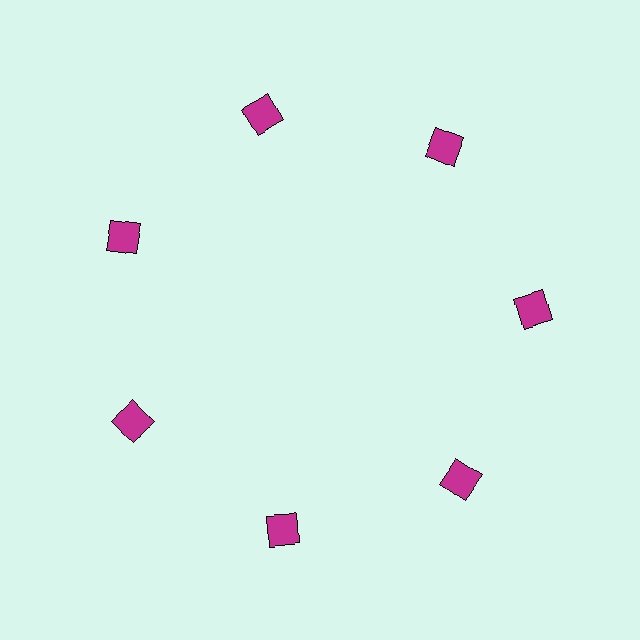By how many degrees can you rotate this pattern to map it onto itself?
The pattern maps onto itself every 51 degrees of rotation.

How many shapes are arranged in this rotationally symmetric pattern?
There are 7 shapes, arranged in 7 groups of 1.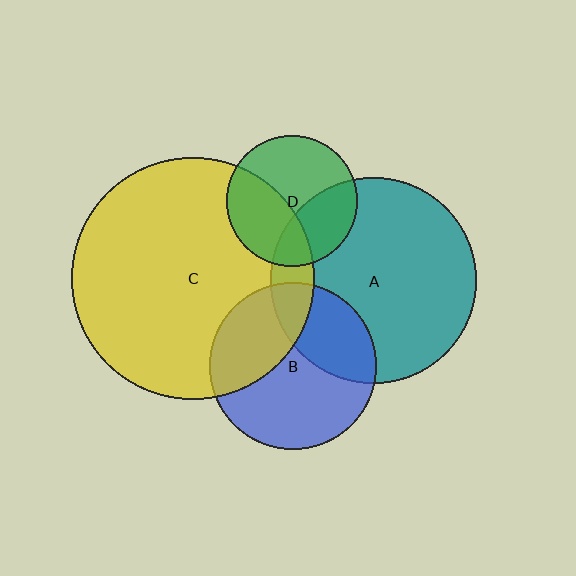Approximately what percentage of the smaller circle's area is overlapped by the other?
Approximately 35%.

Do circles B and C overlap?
Yes.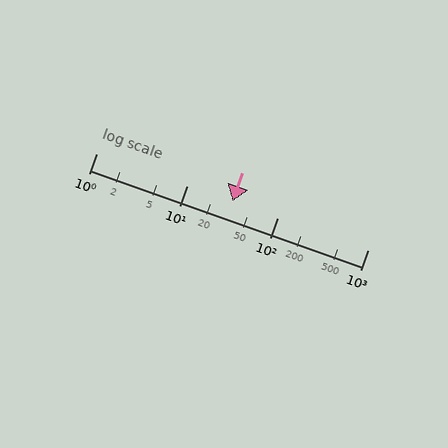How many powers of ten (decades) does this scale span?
The scale spans 3 decades, from 1 to 1000.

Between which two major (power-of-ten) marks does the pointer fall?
The pointer is between 10 and 100.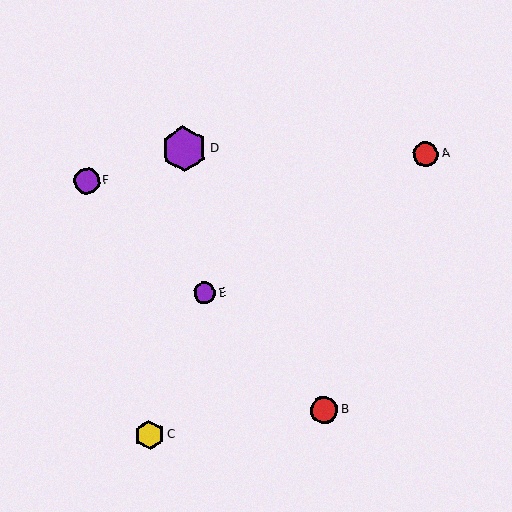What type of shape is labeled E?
Shape E is a purple circle.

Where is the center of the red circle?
The center of the red circle is at (324, 410).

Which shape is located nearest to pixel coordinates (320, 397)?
The red circle (labeled B) at (324, 410) is nearest to that location.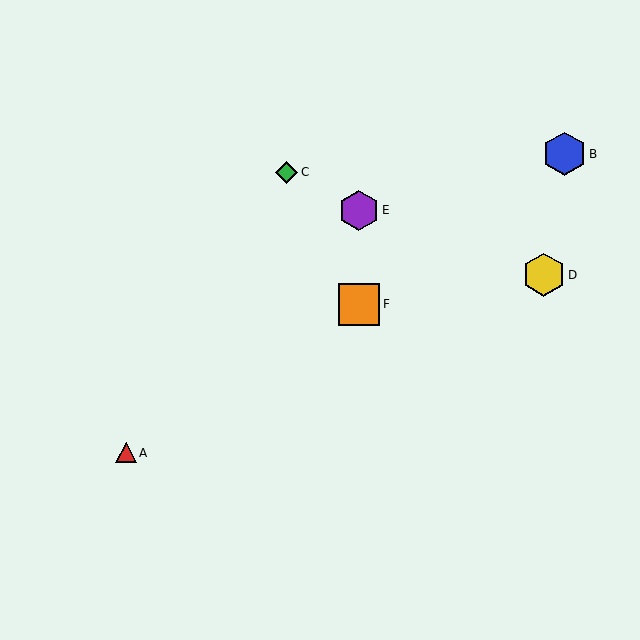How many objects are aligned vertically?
2 objects (E, F) are aligned vertically.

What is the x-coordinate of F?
Object F is at x≈359.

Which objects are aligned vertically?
Objects E, F are aligned vertically.